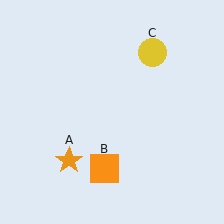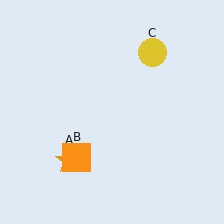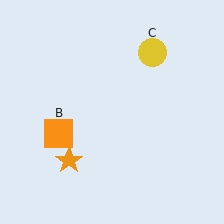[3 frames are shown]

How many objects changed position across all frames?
1 object changed position: orange square (object B).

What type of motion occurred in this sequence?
The orange square (object B) rotated clockwise around the center of the scene.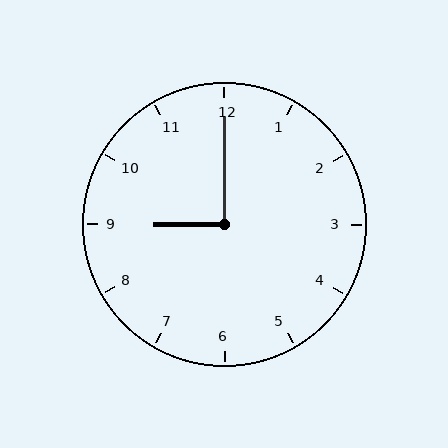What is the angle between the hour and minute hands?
Approximately 90 degrees.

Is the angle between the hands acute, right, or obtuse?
It is right.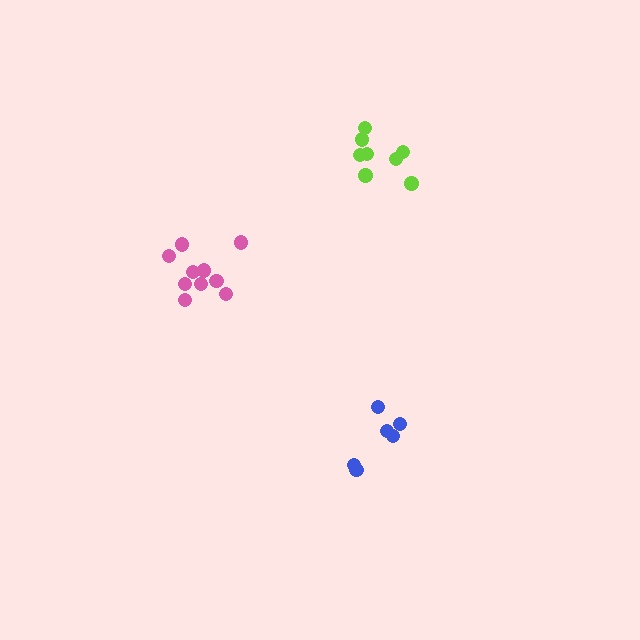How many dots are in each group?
Group 1: 10 dots, Group 2: 6 dots, Group 3: 8 dots (24 total).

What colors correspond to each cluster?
The clusters are colored: pink, blue, lime.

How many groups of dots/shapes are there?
There are 3 groups.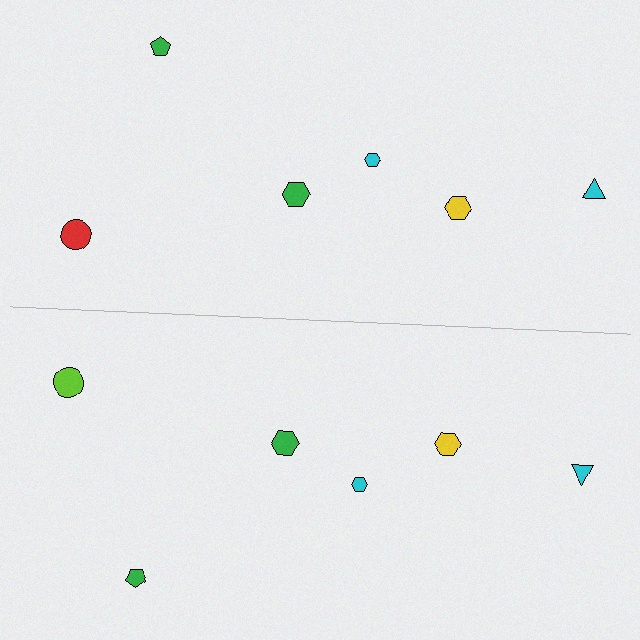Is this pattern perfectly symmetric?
No, the pattern is not perfectly symmetric. The lime circle on the bottom side breaks the symmetry — its mirror counterpart is red.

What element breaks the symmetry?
The lime circle on the bottom side breaks the symmetry — its mirror counterpart is red.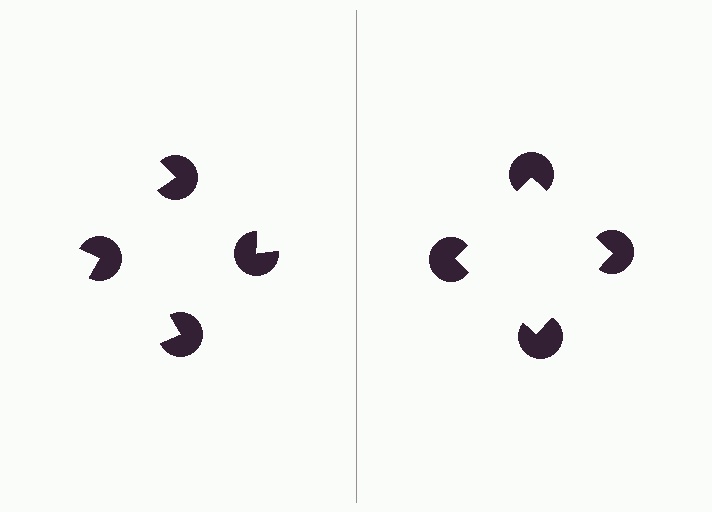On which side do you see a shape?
An illusory square appears on the right side. On the left side the wedge cuts are rotated, so no coherent shape forms.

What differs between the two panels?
The pac-man discs are positioned identically on both sides; only the wedge orientations differ. On the right they align to a square; on the left they are misaligned.